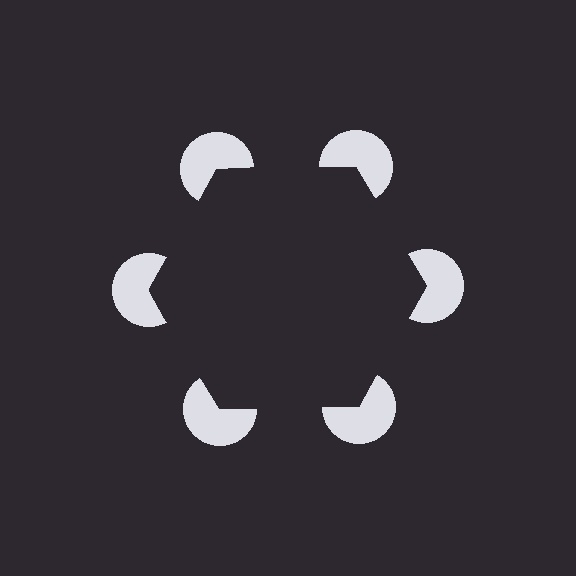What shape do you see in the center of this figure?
An illusory hexagon — its edges are inferred from the aligned wedge cuts in the pac-man discs, not physically drawn.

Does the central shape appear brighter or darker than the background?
It typically appears slightly darker than the background, even though no actual brightness change is drawn.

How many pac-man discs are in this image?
There are 6 — one at each vertex of the illusory hexagon.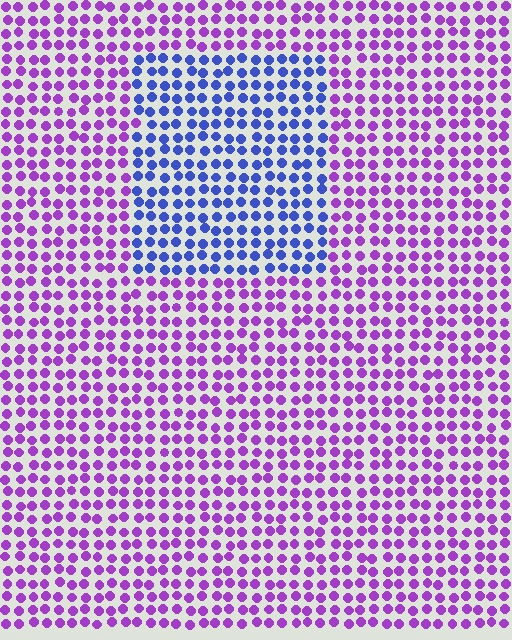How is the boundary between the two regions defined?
The boundary is defined purely by a slight shift in hue (about 54 degrees). Spacing, size, and orientation are identical on both sides.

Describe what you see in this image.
The image is filled with small purple elements in a uniform arrangement. A rectangle-shaped region is visible where the elements are tinted to a slightly different hue, forming a subtle color boundary.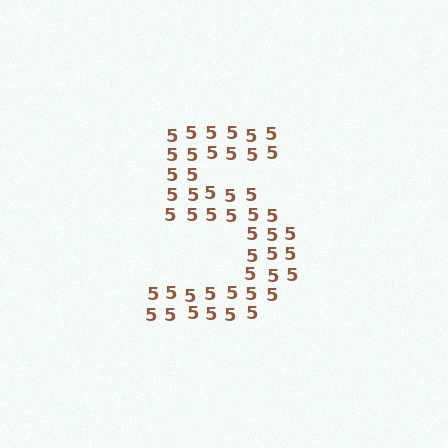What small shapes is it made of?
It is made of small digit 5's.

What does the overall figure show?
The overall figure shows the digit 5.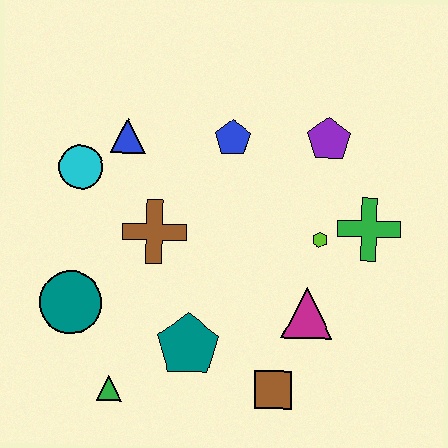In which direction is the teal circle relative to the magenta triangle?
The teal circle is to the left of the magenta triangle.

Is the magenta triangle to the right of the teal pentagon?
Yes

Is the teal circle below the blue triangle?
Yes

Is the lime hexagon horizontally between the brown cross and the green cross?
Yes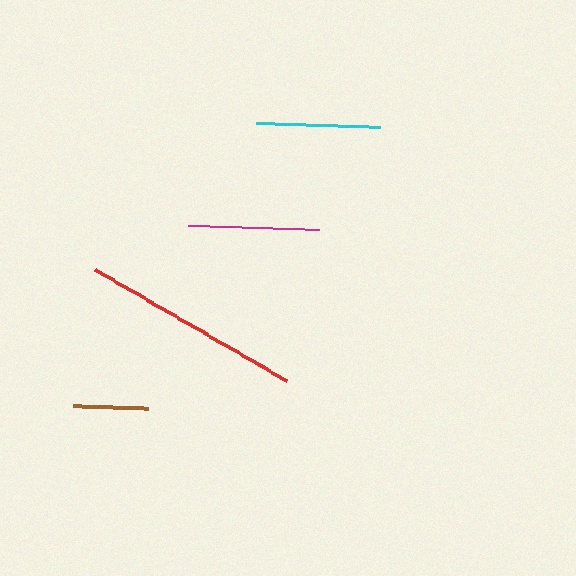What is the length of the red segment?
The red segment is approximately 221 pixels long.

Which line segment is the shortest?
The brown line is the shortest at approximately 75 pixels.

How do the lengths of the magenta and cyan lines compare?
The magenta and cyan lines are approximately the same length.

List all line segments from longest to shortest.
From longest to shortest: red, magenta, cyan, brown.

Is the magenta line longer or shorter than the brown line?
The magenta line is longer than the brown line.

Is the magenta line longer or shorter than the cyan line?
The magenta line is longer than the cyan line.